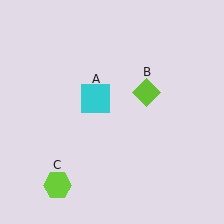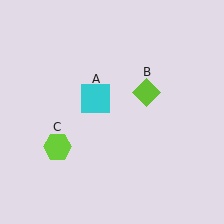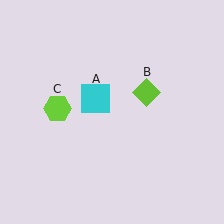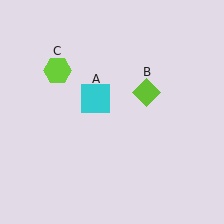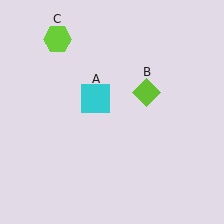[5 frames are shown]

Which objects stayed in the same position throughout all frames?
Cyan square (object A) and lime diamond (object B) remained stationary.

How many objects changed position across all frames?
1 object changed position: lime hexagon (object C).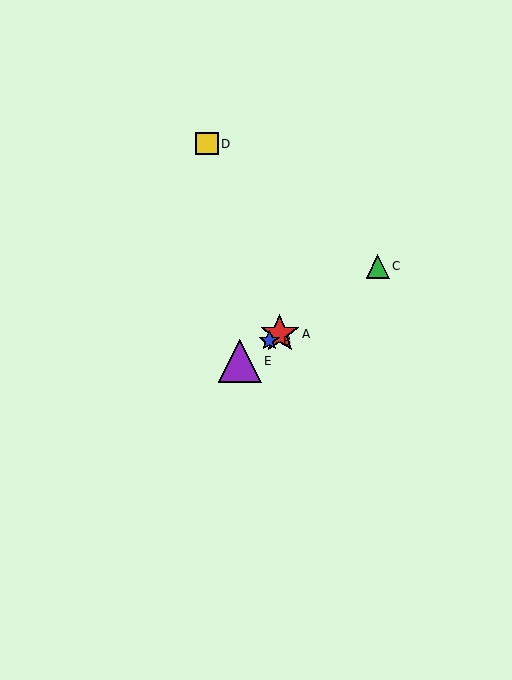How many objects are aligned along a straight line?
4 objects (A, B, C, E) are aligned along a straight line.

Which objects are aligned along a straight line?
Objects A, B, C, E are aligned along a straight line.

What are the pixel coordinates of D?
Object D is at (207, 144).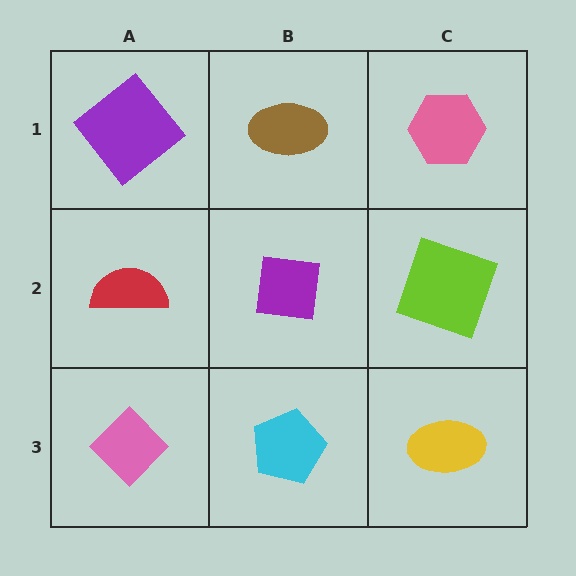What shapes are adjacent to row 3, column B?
A purple square (row 2, column B), a pink diamond (row 3, column A), a yellow ellipse (row 3, column C).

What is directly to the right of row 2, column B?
A lime square.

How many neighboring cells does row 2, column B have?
4.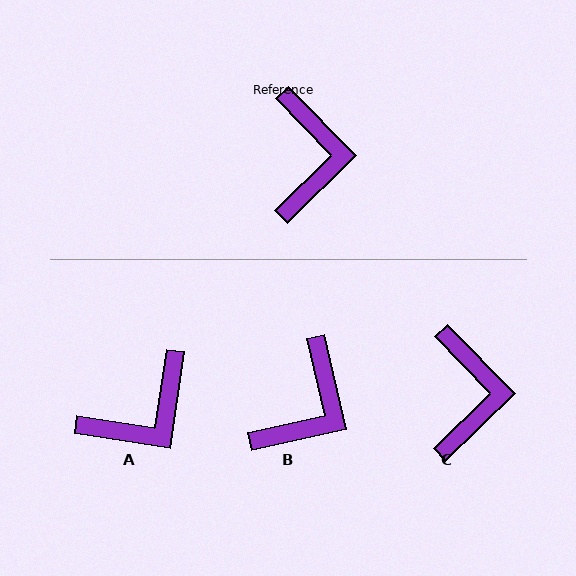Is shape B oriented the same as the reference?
No, it is off by about 31 degrees.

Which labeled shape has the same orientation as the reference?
C.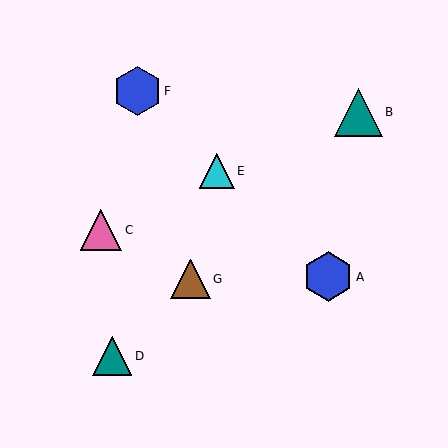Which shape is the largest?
The blue hexagon (labeled A) is the largest.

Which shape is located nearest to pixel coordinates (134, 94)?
The blue hexagon (labeled F) at (137, 91) is nearest to that location.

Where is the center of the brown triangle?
The center of the brown triangle is at (190, 279).